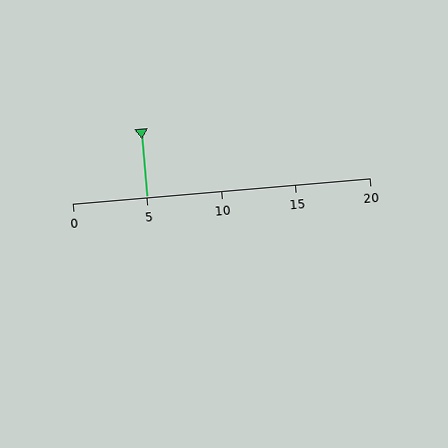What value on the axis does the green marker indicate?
The marker indicates approximately 5.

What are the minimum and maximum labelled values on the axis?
The axis runs from 0 to 20.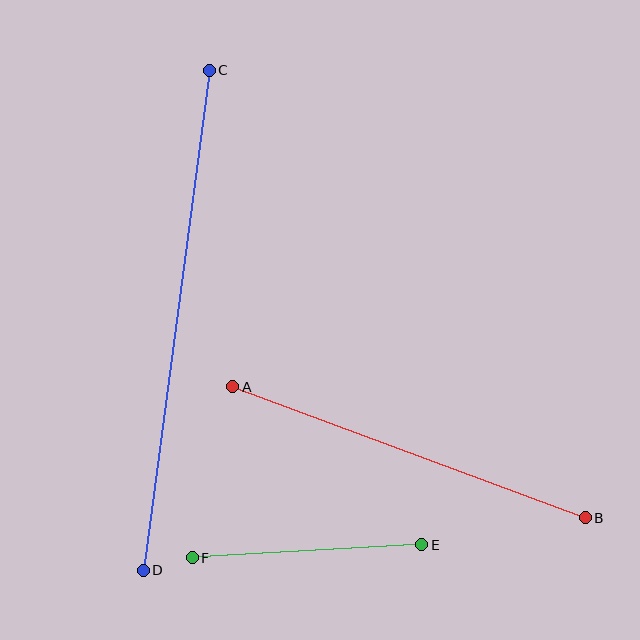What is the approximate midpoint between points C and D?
The midpoint is at approximately (176, 320) pixels.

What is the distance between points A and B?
The distance is approximately 376 pixels.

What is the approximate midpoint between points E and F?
The midpoint is at approximately (307, 551) pixels.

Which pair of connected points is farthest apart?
Points C and D are farthest apart.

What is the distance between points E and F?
The distance is approximately 230 pixels.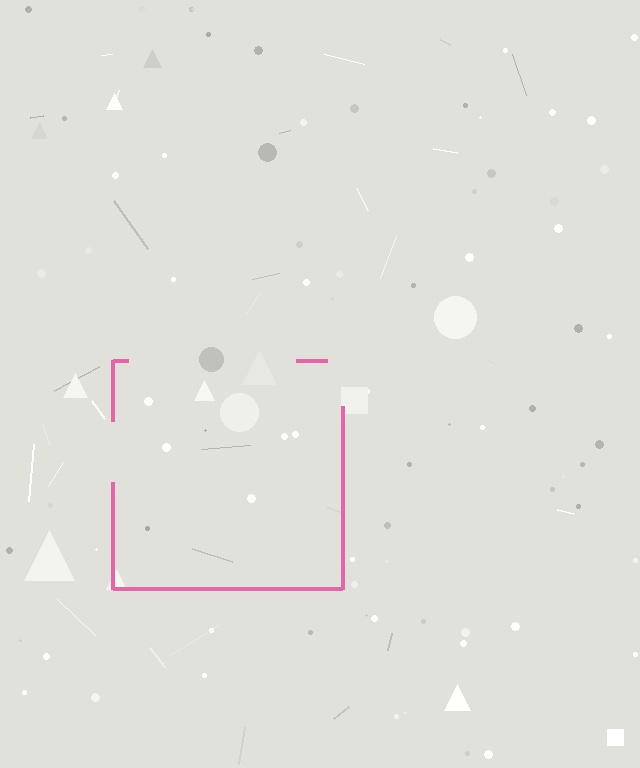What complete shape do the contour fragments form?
The contour fragments form a square.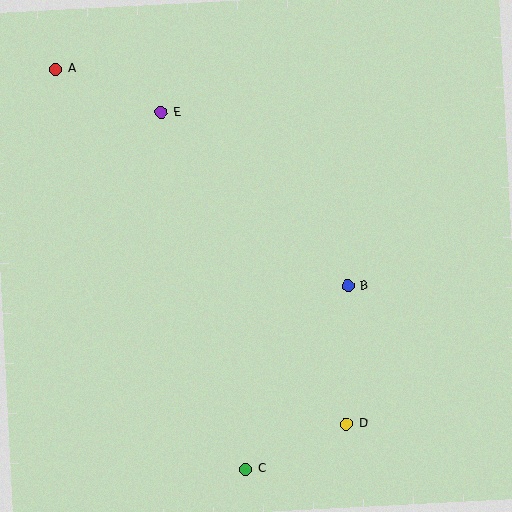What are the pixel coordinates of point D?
Point D is at (346, 424).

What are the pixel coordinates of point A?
Point A is at (56, 69).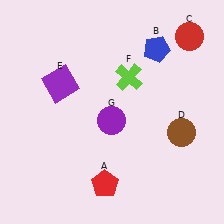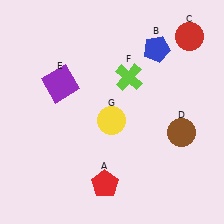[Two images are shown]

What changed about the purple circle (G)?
In Image 1, G is purple. In Image 2, it changed to yellow.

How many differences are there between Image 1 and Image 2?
There is 1 difference between the two images.